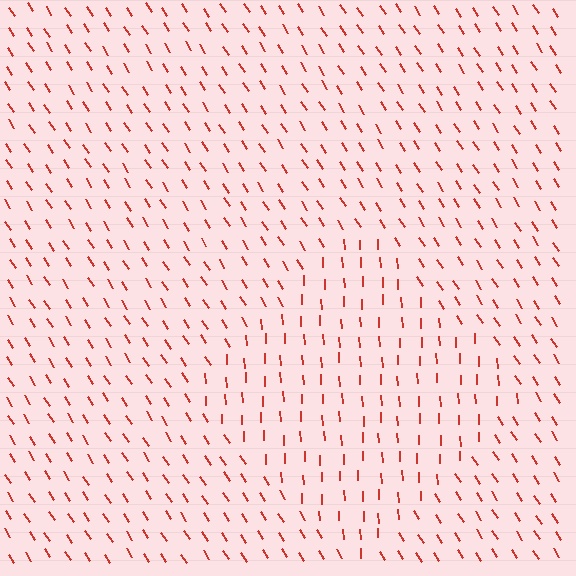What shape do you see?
I see a diamond.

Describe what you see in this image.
The image is filled with small red line segments. A diamond region in the image has lines oriented differently from the surrounding lines, creating a visible texture boundary.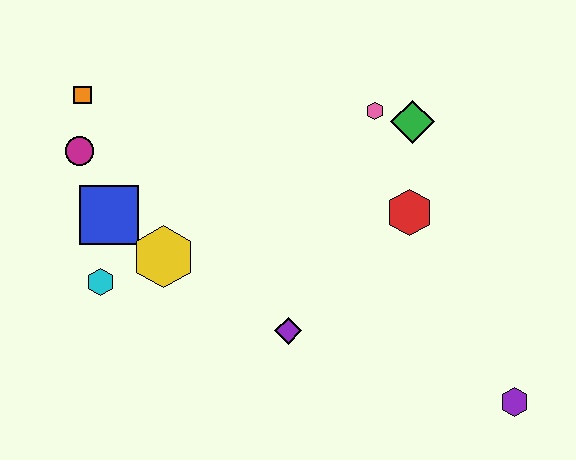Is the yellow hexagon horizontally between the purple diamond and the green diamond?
No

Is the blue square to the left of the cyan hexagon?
No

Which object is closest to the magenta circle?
The orange square is closest to the magenta circle.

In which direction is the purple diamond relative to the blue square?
The purple diamond is to the right of the blue square.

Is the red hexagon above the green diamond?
No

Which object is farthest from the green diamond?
The cyan hexagon is farthest from the green diamond.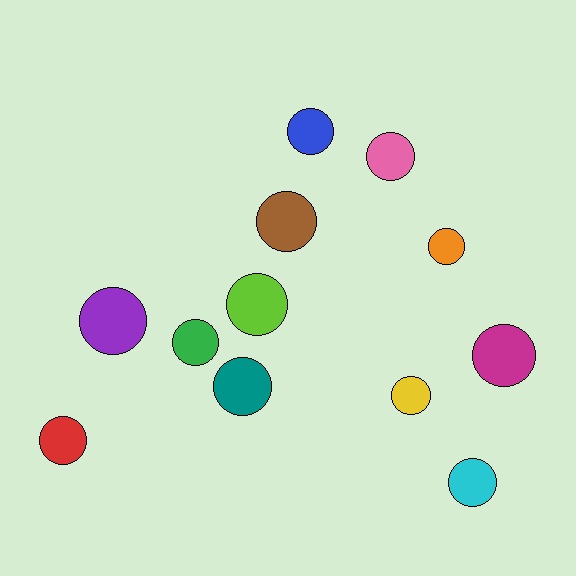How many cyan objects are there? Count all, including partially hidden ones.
There is 1 cyan object.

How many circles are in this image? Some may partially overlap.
There are 12 circles.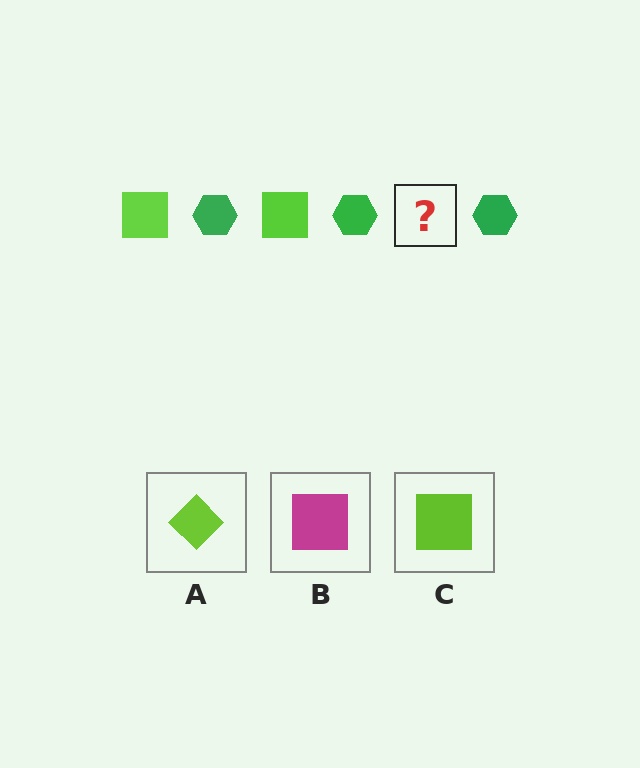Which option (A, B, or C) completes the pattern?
C.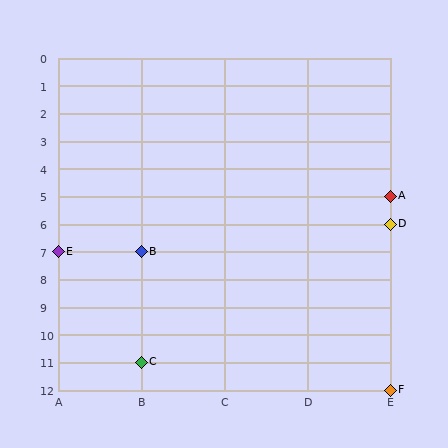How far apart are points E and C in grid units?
Points E and C are 1 column and 4 rows apart (about 4.1 grid units diagonally).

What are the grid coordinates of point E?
Point E is at grid coordinates (A, 7).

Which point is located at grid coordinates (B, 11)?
Point C is at (B, 11).